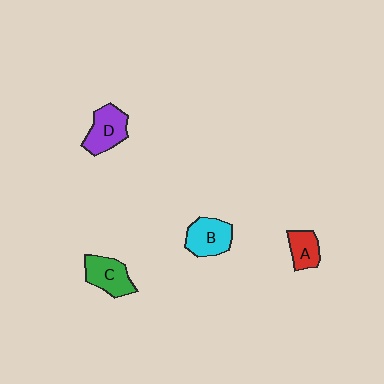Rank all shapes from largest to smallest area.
From largest to smallest: B (cyan), D (purple), C (green), A (red).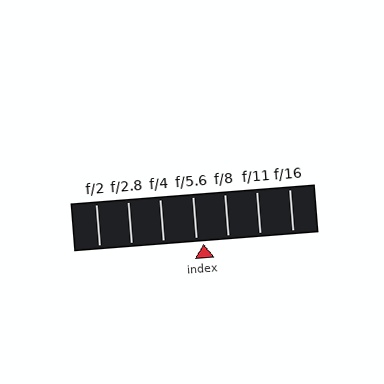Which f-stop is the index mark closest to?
The index mark is closest to f/5.6.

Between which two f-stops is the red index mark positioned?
The index mark is between f/5.6 and f/8.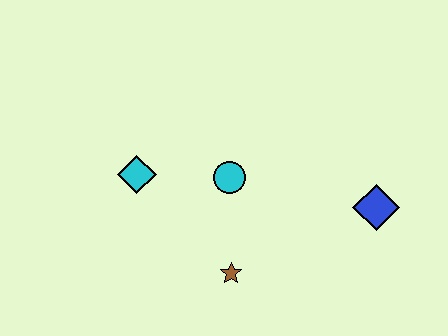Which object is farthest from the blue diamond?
The cyan diamond is farthest from the blue diamond.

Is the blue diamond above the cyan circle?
No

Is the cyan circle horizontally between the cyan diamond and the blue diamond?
Yes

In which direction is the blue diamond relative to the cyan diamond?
The blue diamond is to the right of the cyan diamond.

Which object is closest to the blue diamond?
The cyan circle is closest to the blue diamond.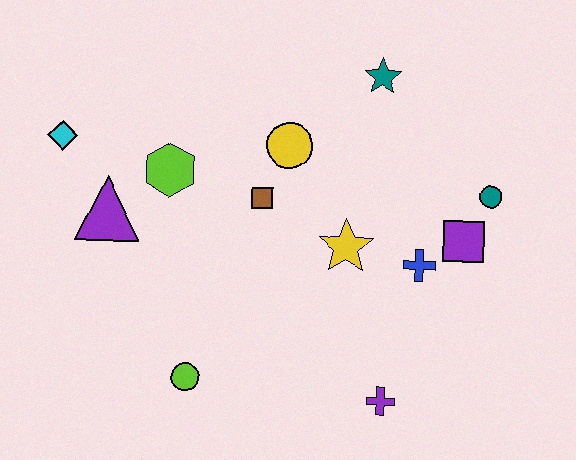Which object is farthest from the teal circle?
The cyan diamond is farthest from the teal circle.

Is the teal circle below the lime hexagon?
Yes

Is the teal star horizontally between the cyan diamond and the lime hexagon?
No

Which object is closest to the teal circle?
The purple square is closest to the teal circle.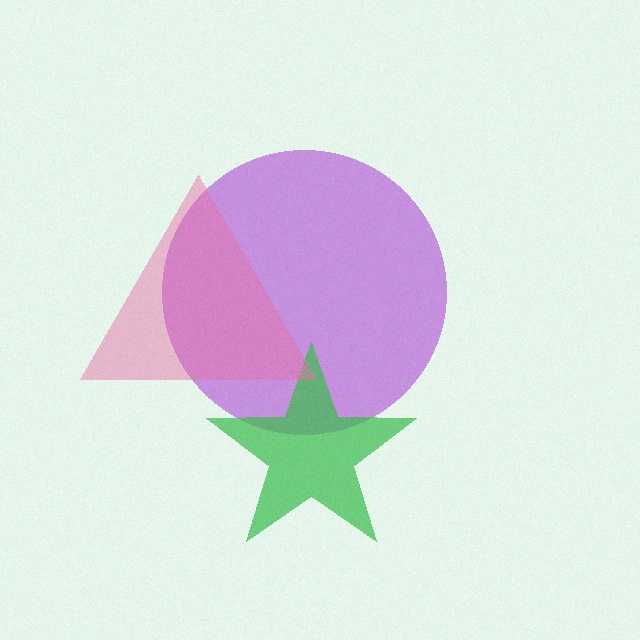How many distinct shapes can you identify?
There are 3 distinct shapes: a purple circle, a green star, a pink triangle.